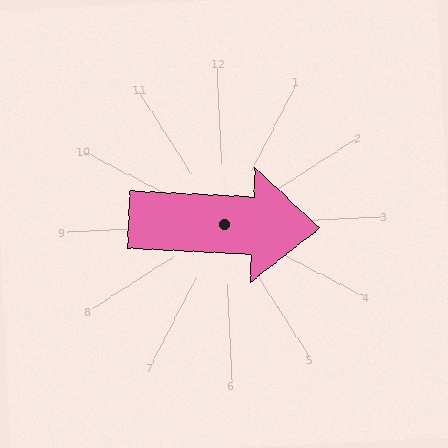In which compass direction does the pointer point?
East.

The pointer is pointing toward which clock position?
Roughly 3 o'clock.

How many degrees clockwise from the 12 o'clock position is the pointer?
Approximately 95 degrees.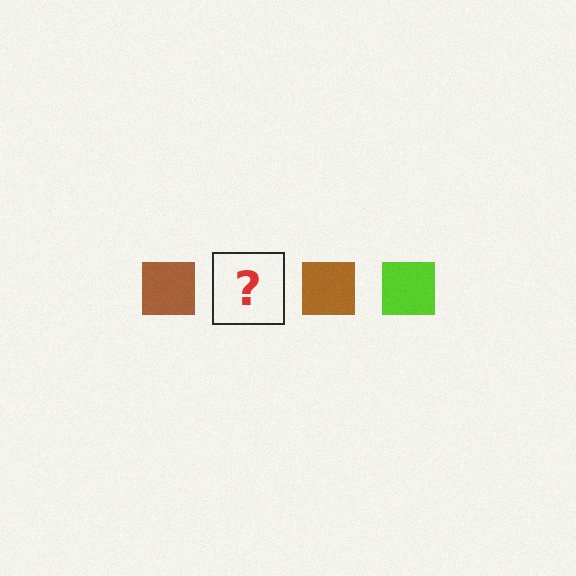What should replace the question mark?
The question mark should be replaced with a lime square.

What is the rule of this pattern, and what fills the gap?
The rule is that the pattern cycles through brown, lime squares. The gap should be filled with a lime square.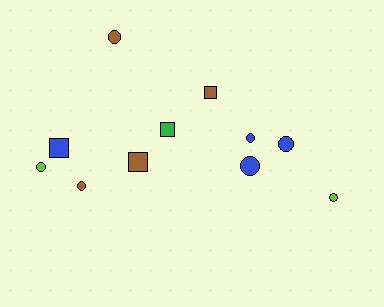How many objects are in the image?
There are 11 objects.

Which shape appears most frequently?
Circle, with 7 objects.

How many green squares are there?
There is 1 green square.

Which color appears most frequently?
Blue, with 4 objects.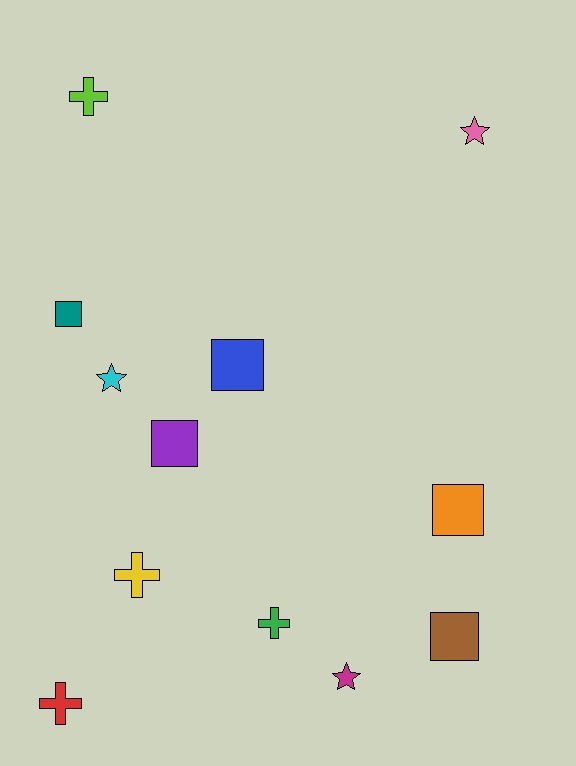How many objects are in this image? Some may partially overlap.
There are 12 objects.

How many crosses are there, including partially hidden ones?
There are 4 crosses.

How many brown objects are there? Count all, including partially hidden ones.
There is 1 brown object.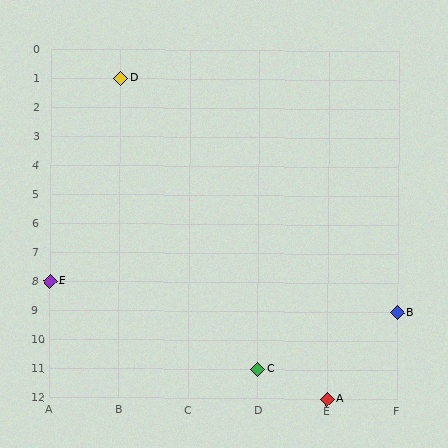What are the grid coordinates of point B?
Point B is at grid coordinates (F, 9).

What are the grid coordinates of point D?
Point D is at grid coordinates (B, 1).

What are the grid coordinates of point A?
Point A is at grid coordinates (E, 12).